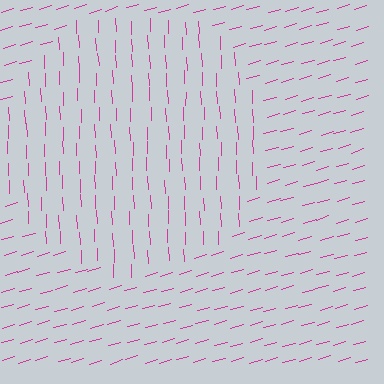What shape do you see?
I see a circle.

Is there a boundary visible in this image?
Yes, there is a texture boundary formed by a change in line orientation.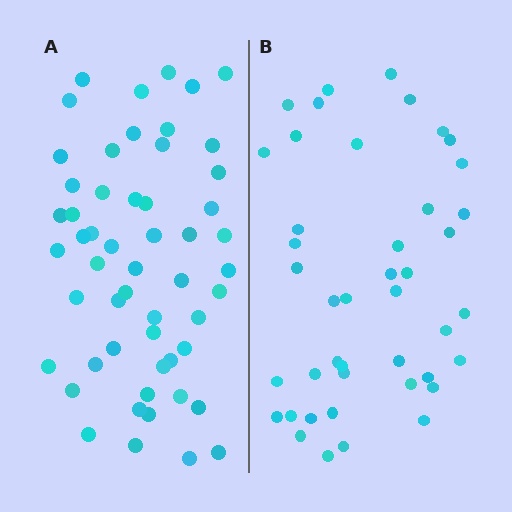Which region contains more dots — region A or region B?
Region A (the left region) has more dots.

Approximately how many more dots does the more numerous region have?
Region A has roughly 12 or so more dots than region B.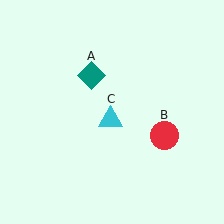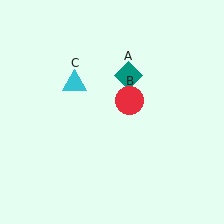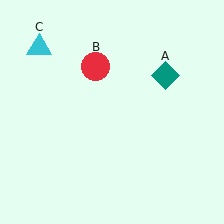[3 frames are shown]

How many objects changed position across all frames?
3 objects changed position: teal diamond (object A), red circle (object B), cyan triangle (object C).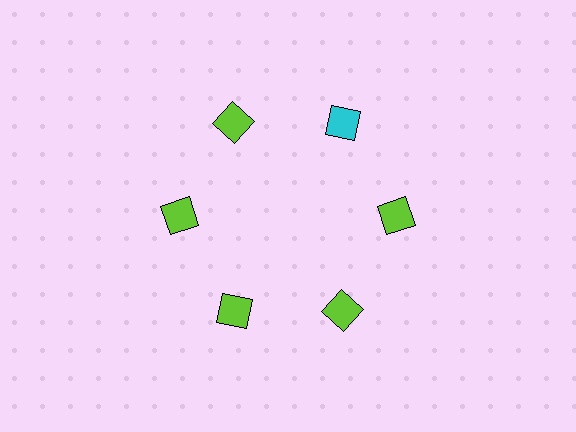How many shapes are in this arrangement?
There are 6 shapes arranged in a ring pattern.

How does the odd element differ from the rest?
It has a different color: cyan instead of lime.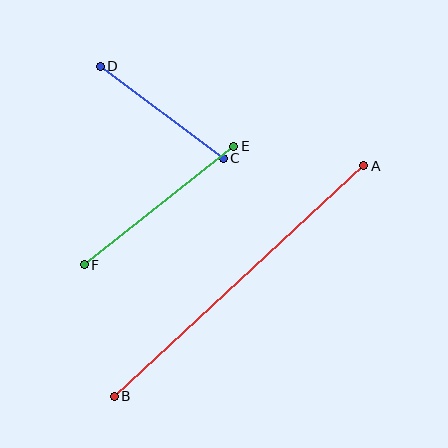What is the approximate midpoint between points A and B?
The midpoint is at approximately (239, 281) pixels.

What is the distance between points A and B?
The distance is approximately 340 pixels.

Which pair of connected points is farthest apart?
Points A and B are farthest apart.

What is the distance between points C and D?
The distance is approximately 154 pixels.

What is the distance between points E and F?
The distance is approximately 191 pixels.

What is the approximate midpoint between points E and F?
The midpoint is at approximately (159, 205) pixels.